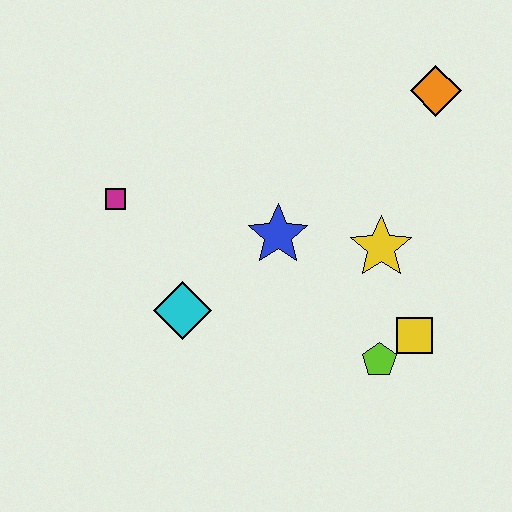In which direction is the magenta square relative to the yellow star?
The magenta square is to the left of the yellow star.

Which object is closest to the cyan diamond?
The blue star is closest to the cyan diamond.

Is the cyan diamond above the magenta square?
No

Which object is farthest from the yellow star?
The magenta square is farthest from the yellow star.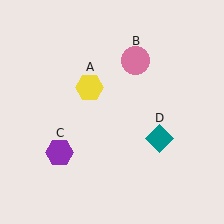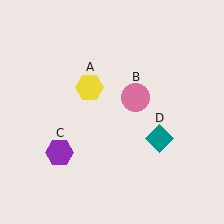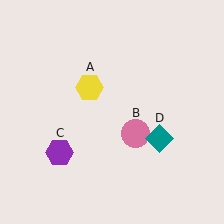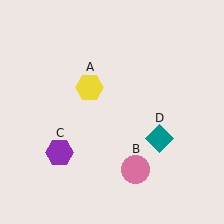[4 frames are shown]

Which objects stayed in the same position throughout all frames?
Yellow hexagon (object A) and purple hexagon (object C) and teal diamond (object D) remained stationary.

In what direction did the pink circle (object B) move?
The pink circle (object B) moved down.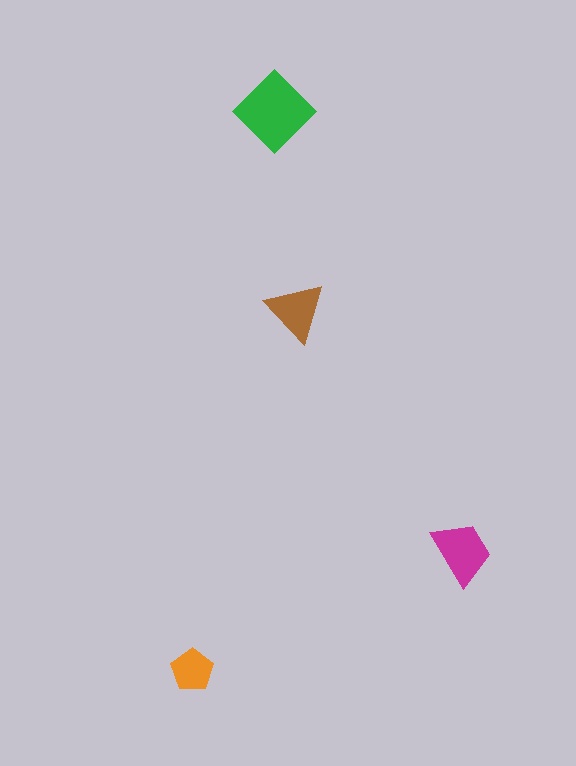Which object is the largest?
The green diamond.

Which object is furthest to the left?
The orange pentagon is leftmost.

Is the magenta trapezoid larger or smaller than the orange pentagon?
Larger.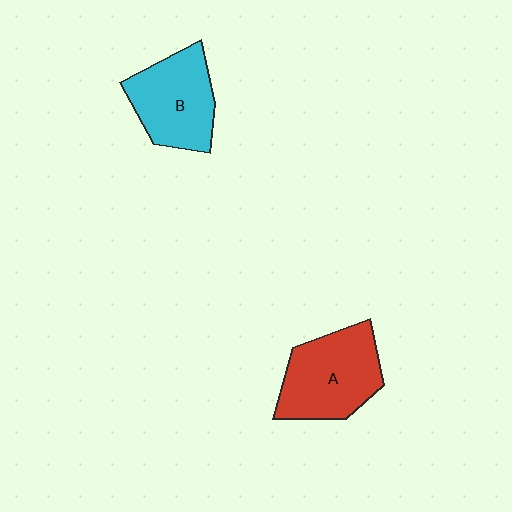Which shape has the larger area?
Shape A (red).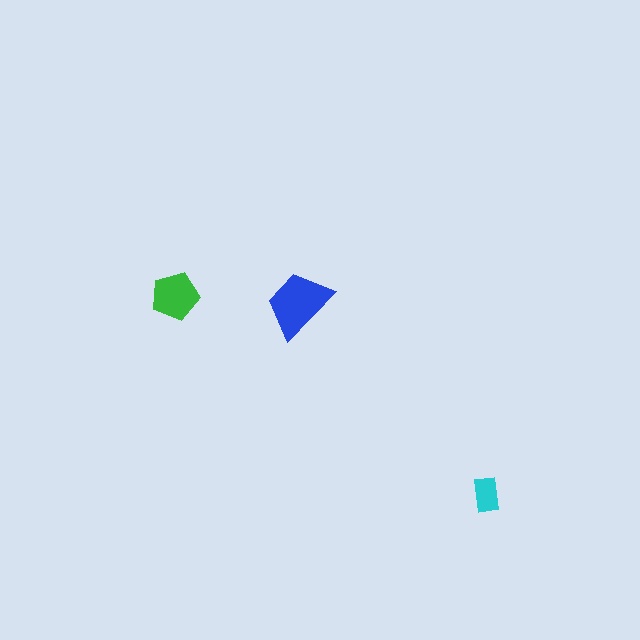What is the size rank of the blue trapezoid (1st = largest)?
1st.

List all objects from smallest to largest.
The cyan rectangle, the green pentagon, the blue trapezoid.